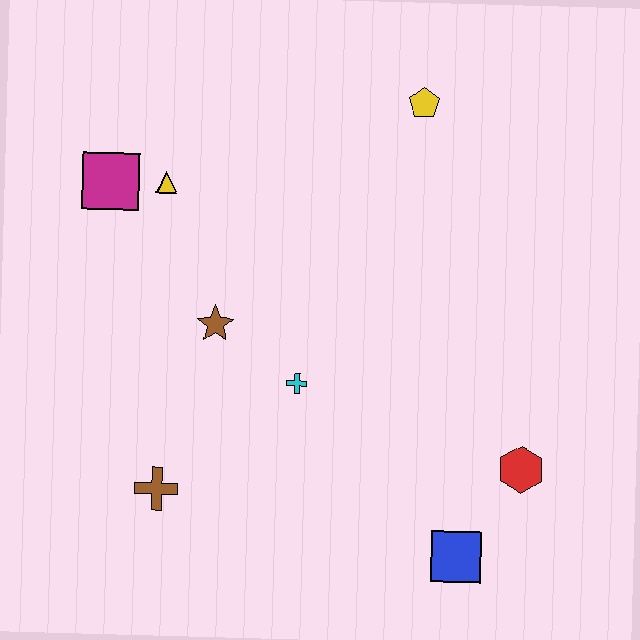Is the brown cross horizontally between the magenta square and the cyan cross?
Yes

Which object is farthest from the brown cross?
The yellow pentagon is farthest from the brown cross.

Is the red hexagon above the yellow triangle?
No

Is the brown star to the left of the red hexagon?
Yes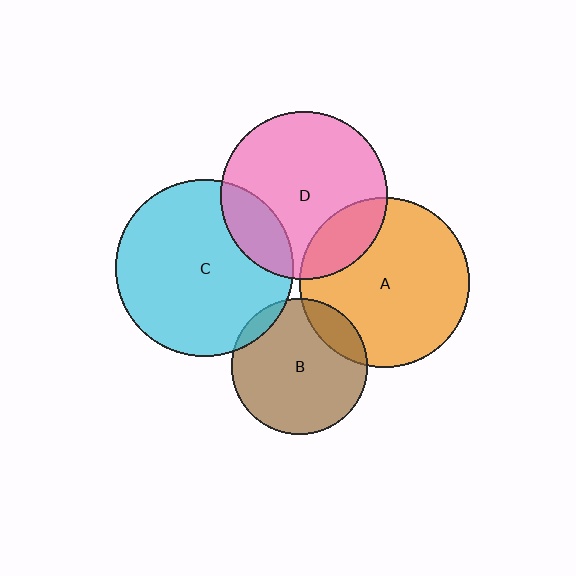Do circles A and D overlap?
Yes.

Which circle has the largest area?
Circle C (cyan).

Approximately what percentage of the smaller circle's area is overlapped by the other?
Approximately 20%.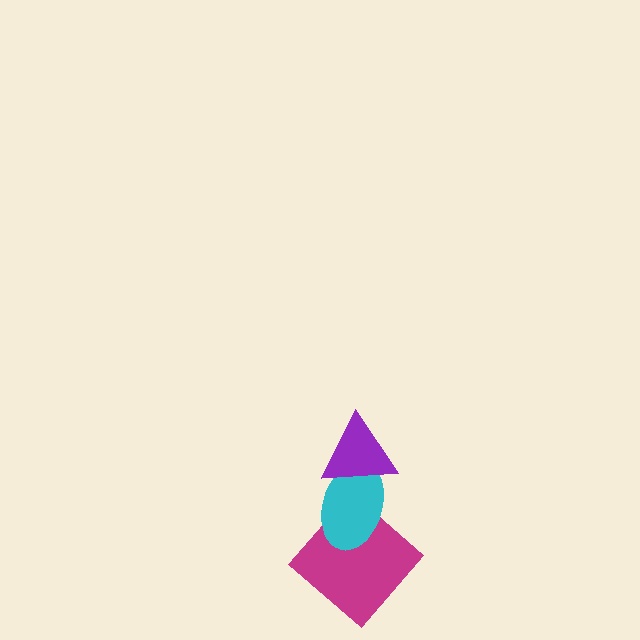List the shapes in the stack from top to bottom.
From top to bottom: the purple triangle, the cyan ellipse, the magenta diamond.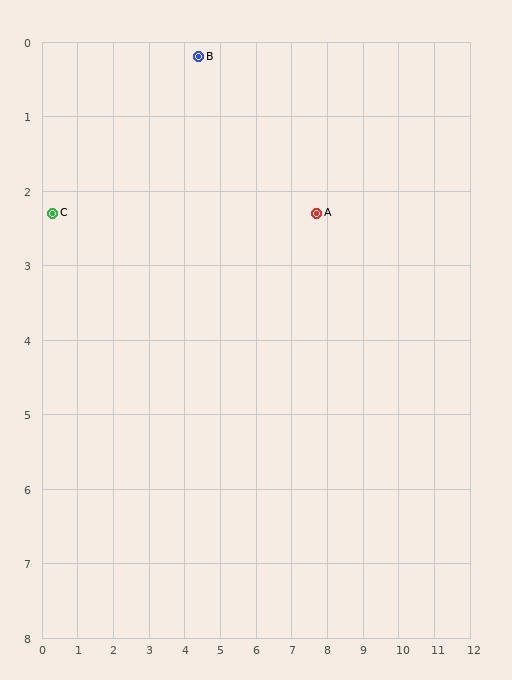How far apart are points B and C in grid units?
Points B and C are about 4.6 grid units apart.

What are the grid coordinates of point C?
Point C is at approximately (0.3, 2.3).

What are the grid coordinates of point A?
Point A is at approximately (7.7, 2.3).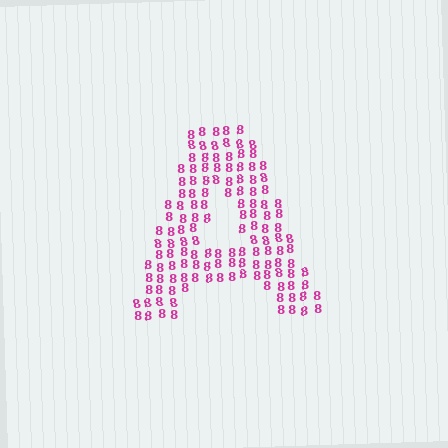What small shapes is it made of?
It is made of small digit 8's.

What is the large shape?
The large shape is the letter A.